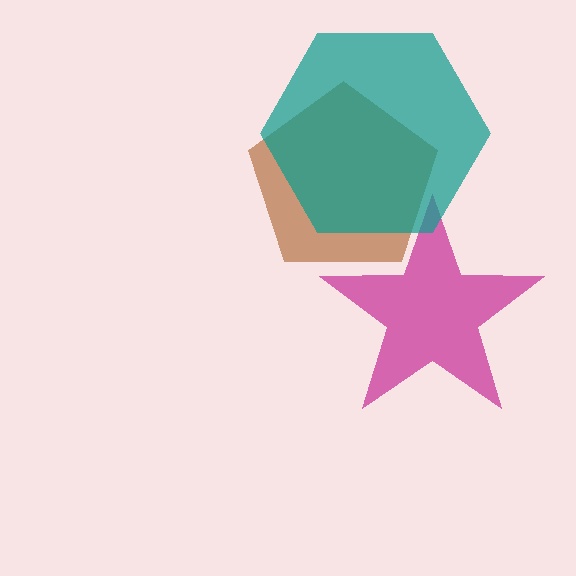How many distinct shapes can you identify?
There are 3 distinct shapes: a brown pentagon, a magenta star, a teal hexagon.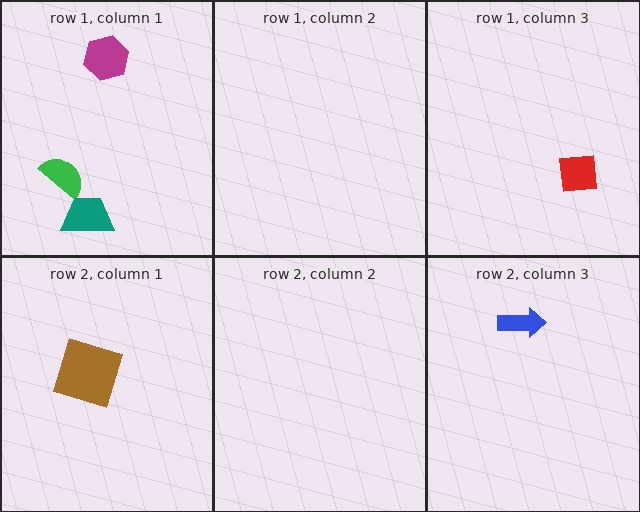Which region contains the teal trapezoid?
The row 1, column 1 region.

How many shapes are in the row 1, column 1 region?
3.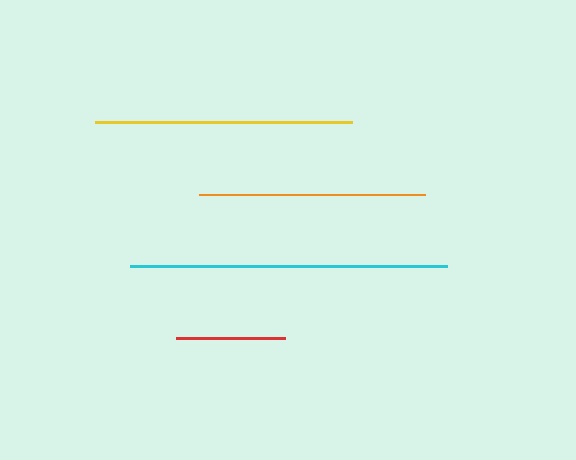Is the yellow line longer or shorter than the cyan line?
The cyan line is longer than the yellow line.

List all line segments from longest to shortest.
From longest to shortest: cyan, yellow, orange, red.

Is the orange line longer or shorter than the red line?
The orange line is longer than the red line.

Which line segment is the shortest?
The red line is the shortest at approximately 109 pixels.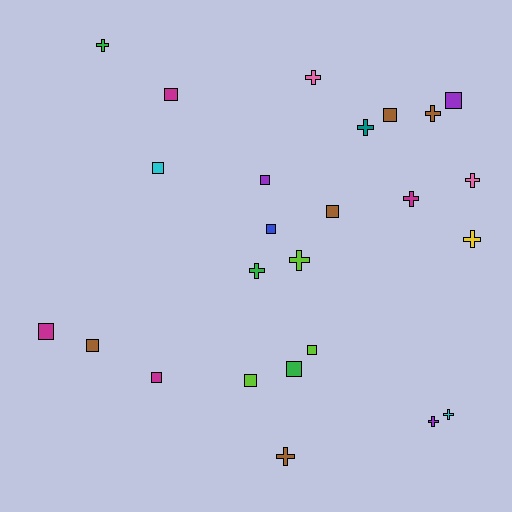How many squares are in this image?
There are 13 squares.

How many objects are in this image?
There are 25 objects.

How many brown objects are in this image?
There are 5 brown objects.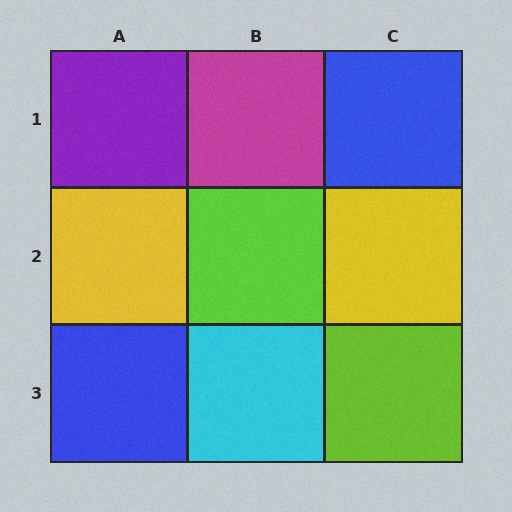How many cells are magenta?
1 cell is magenta.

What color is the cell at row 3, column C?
Lime.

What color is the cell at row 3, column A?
Blue.